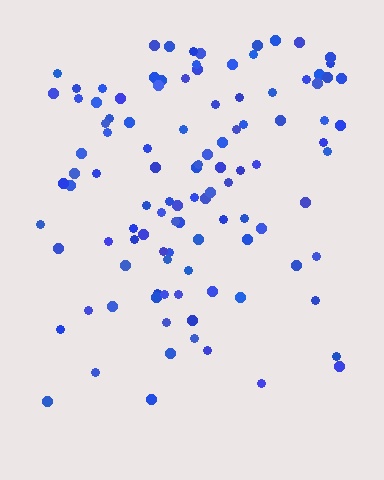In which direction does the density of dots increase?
From bottom to top, with the top side densest.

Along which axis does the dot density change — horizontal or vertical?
Vertical.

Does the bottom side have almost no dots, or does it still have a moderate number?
Still a moderate number, just noticeably fewer than the top.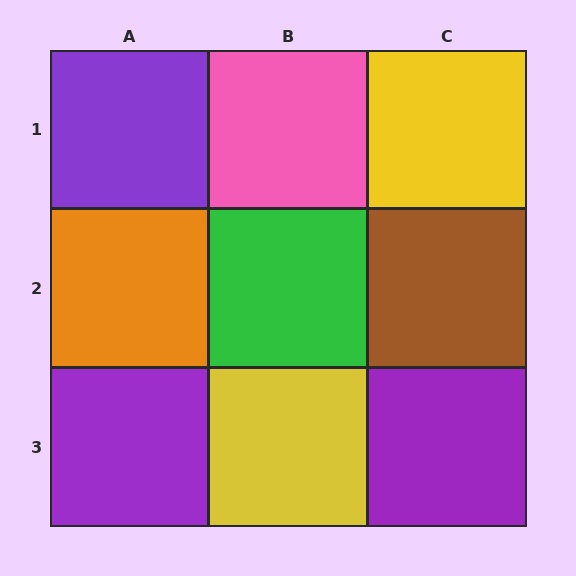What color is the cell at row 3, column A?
Purple.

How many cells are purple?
3 cells are purple.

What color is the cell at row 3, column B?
Yellow.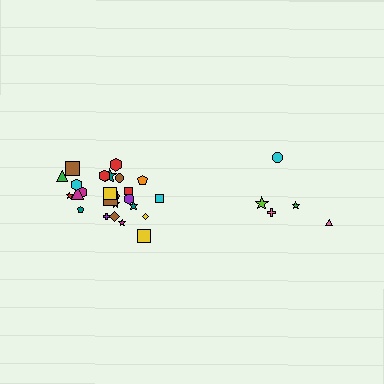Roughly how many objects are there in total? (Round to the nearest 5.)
Roughly 30 objects in total.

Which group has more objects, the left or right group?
The left group.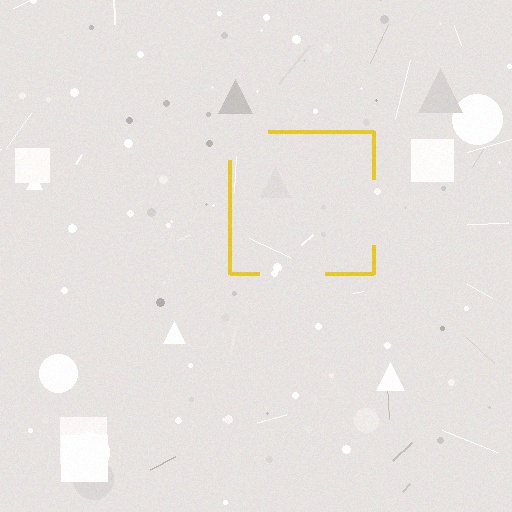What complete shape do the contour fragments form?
The contour fragments form a square.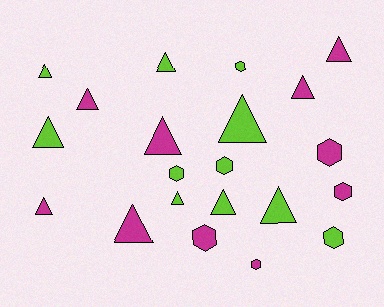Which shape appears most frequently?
Triangle, with 13 objects.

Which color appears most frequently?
Lime, with 11 objects.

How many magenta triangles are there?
There are 6 magenta triangles.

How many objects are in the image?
There are 21 objects.